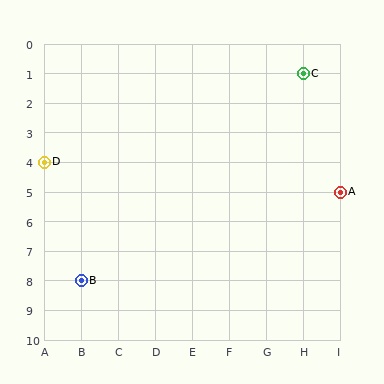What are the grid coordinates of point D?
Point D is at grid coordinates (A, 4).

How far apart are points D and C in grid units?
Points D and C are 7 columns and 3 rows apart (about 7.6 grid units diagonally).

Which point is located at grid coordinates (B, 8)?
Point B is at (B, 8).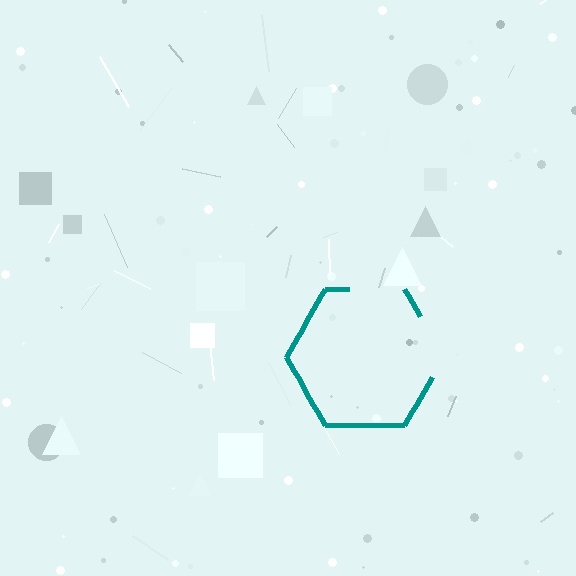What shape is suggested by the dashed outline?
The dashed outline suggests a hexagon.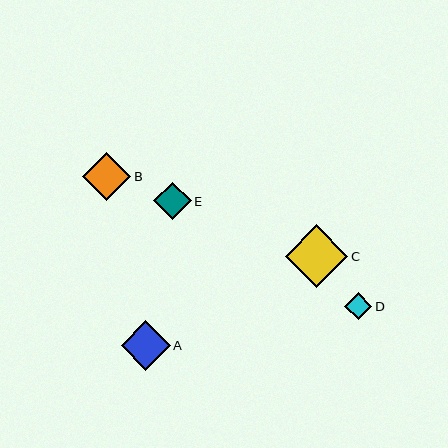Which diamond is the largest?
Diamond C is the largest with a size of approximately 63 pixels.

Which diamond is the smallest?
Diamond D is the smallest with a size of approximately 27 pixels.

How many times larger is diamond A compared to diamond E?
Diamond A is approximately 1.3 times the size of diamond E.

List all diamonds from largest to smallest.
From largest to smallest: C, A, B, E, D.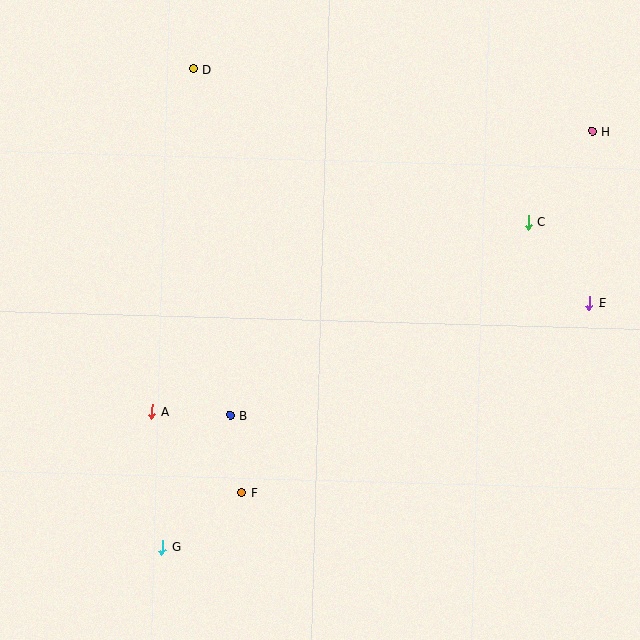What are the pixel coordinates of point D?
Point D is at (193, 69).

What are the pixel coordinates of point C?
Point C is at (528, 222).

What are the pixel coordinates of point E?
Point E is at (589, 303).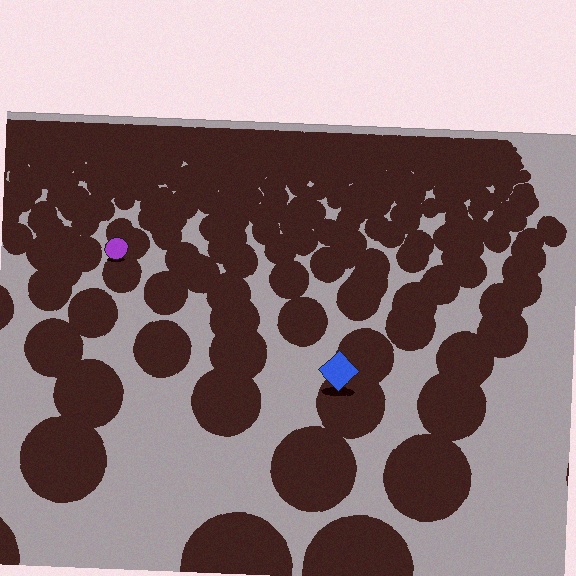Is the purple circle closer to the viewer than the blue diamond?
No. The blue diamond is closer — you can tell from the texture gradient: the ground texture is coarser near it.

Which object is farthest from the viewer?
The purple circle is farthest from the viewer. It appears smaller and the ground texture around it is denser.